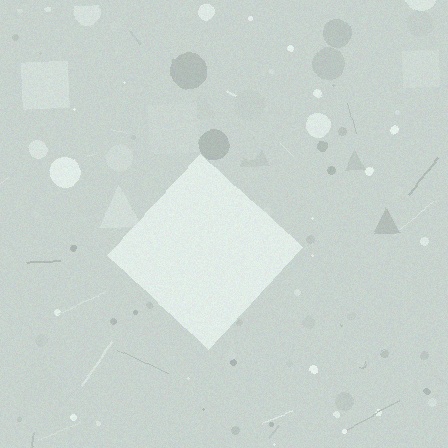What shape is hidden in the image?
A diamond is hidden in the image.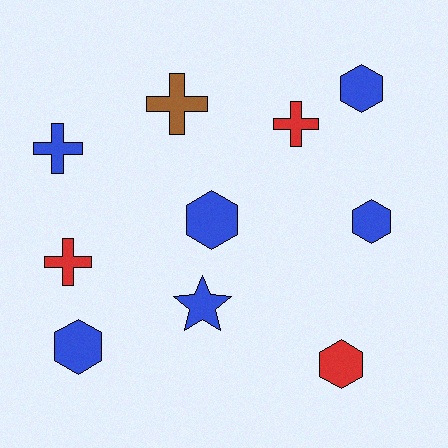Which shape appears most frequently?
Hexagon, with 5 objects.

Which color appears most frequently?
Blue, with 6 objects.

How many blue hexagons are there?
There are 4 blue hexagons.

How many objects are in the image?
There are 10 objects.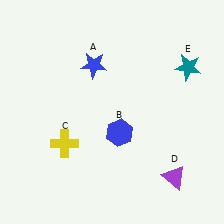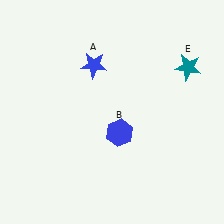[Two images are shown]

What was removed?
The purple triangle (D), the yellow cross (C) were removed in Image 2.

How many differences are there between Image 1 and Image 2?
There are 2 differences between the two images.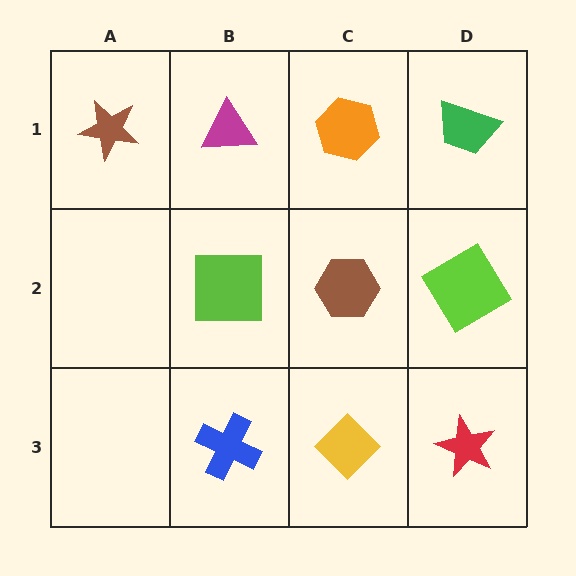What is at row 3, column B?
A blue cross.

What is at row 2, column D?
A lime diamond.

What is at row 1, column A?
A brown star.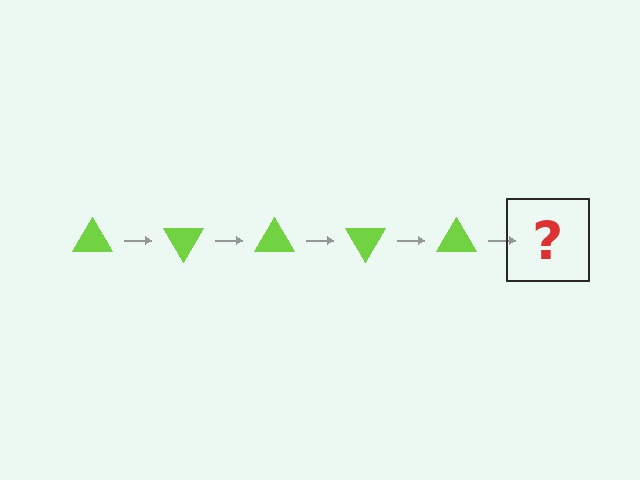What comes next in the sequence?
The next element should be a lime triangle rotated 300 degrees.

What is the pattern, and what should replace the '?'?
The pattern is that the triangle rotates 60 degrees each step. The '?' should be a lime triangle rotated 300 degrees.